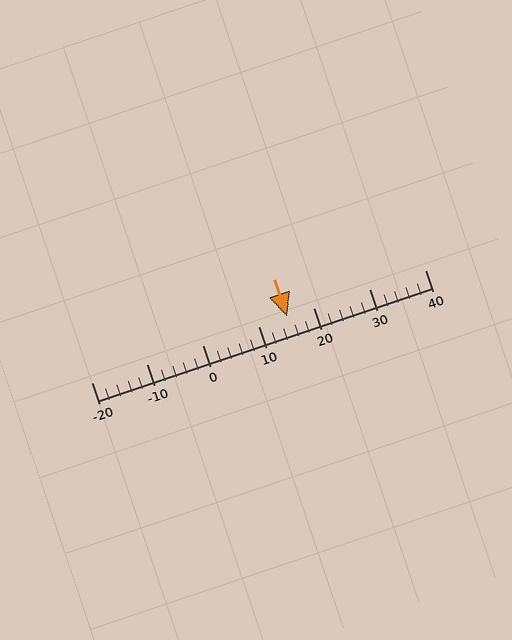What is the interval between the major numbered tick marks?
The major tick marks are spaced 10 units apart.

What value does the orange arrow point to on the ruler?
The orange arrow points to approximately 15.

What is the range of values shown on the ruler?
The ruler shows values from -20 to 40.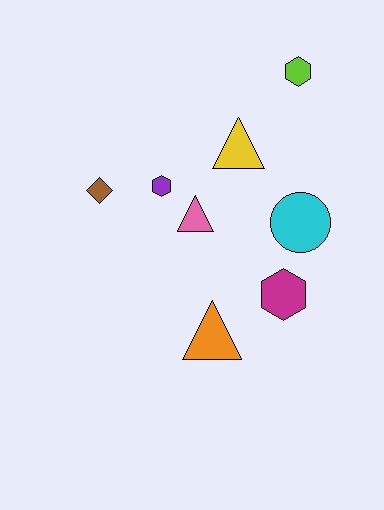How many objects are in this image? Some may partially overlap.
There are 8 objects.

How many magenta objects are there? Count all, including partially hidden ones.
There is 1 magenta object.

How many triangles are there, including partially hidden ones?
There are 3 triangles.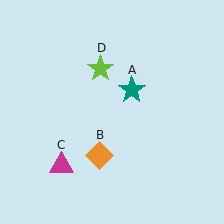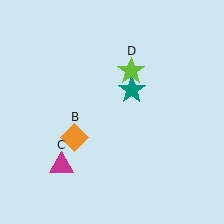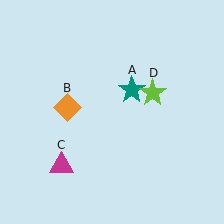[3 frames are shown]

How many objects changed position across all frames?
2 objects changed position: orange diamond (object B), lime star (object D).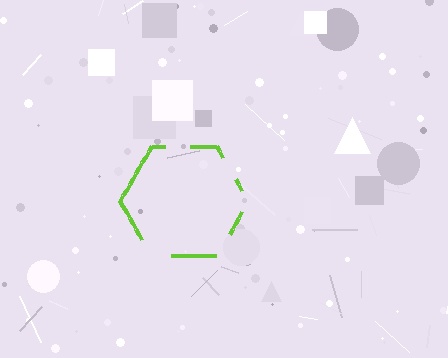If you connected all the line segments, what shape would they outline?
They would outline a hexagon.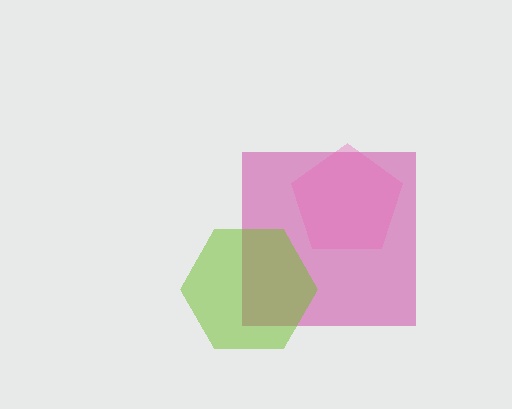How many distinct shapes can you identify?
There are 3 distinct shapes: a magenta square, a lime hexagon, a pink pentagon.